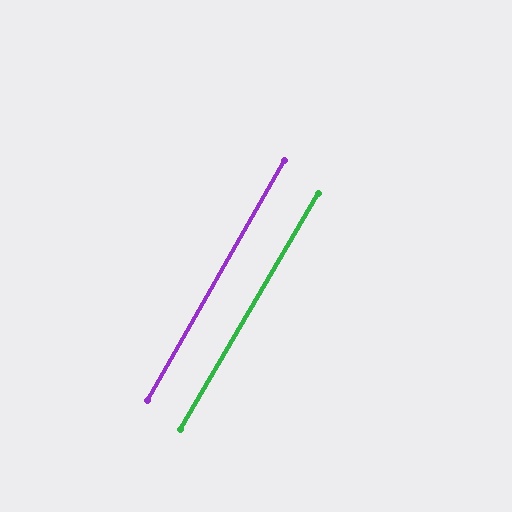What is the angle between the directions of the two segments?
Approximately 1 degree.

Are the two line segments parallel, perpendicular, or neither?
Parallel — their directions differ by only 0.7°.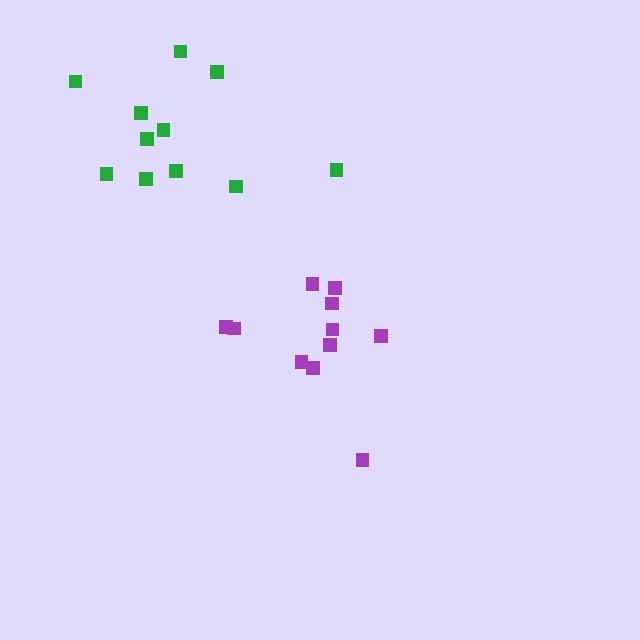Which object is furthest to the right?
The purple cluster is rightmost.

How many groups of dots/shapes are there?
There are 2 groups.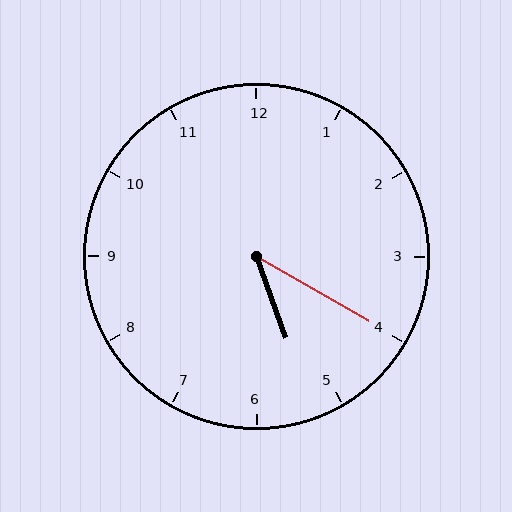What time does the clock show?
5:20.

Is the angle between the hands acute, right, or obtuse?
It is acute.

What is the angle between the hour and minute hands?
Approximately 40 degrees.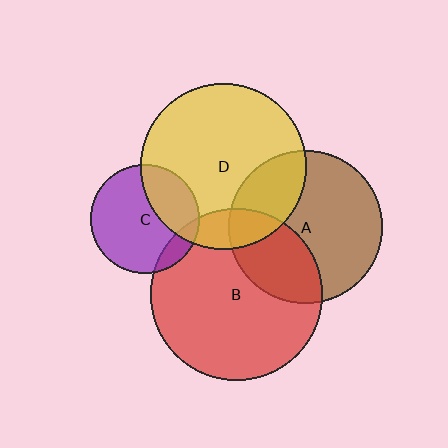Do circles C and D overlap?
Yes.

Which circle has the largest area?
Circle B (red).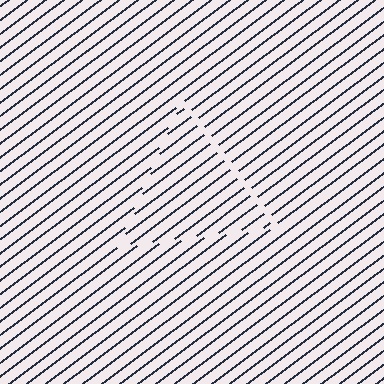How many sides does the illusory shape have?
3 sides — the line-ends trace a triangle.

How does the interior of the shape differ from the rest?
The interior of the shape contains the same grating, shifted by half a period — the contour is defined by the phase discontinuity where line-ends from the inner and outer gratings abut.